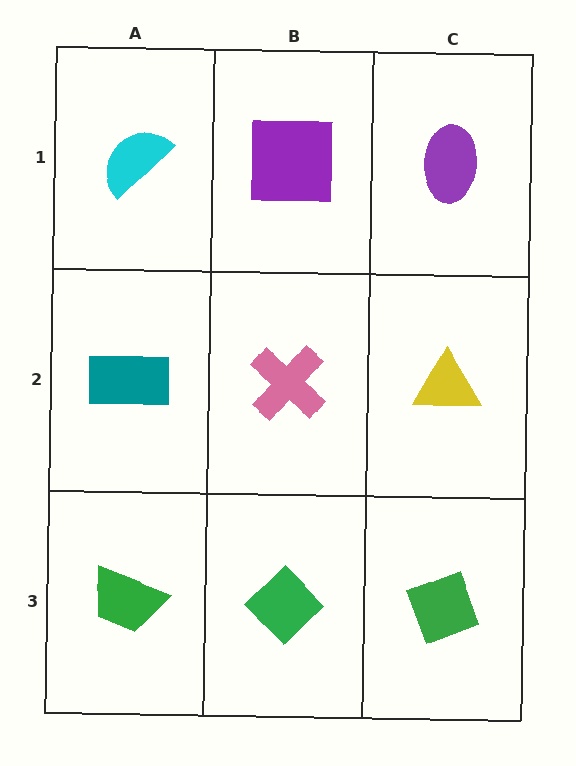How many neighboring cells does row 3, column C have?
2.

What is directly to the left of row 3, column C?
A green diamond.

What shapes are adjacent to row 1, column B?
A pink cross (row 2, column B), a cyan semicircle (row 1, column A), a purple ellipse (row 1, column C).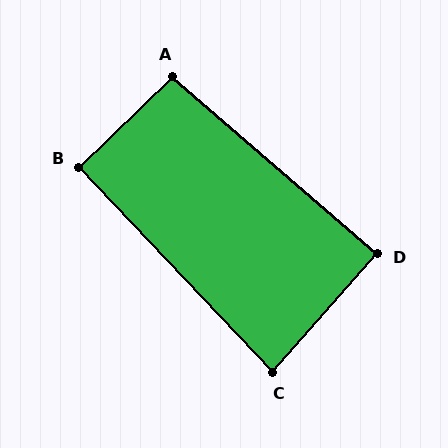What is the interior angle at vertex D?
Approximately 89 degrees (approximately right).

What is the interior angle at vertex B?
Approximately 91 degrees (approximately right).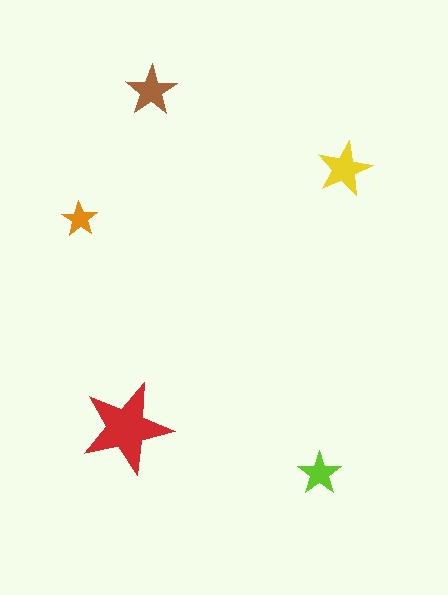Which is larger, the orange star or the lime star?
The lime one.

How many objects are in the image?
There are 5 objects in the image.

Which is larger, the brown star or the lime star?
The brown one.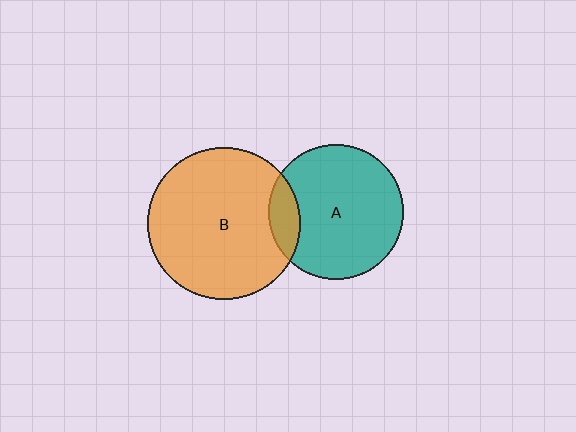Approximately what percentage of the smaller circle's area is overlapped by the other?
Approximately 15%.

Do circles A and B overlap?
Yes.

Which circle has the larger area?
Circle B (orange).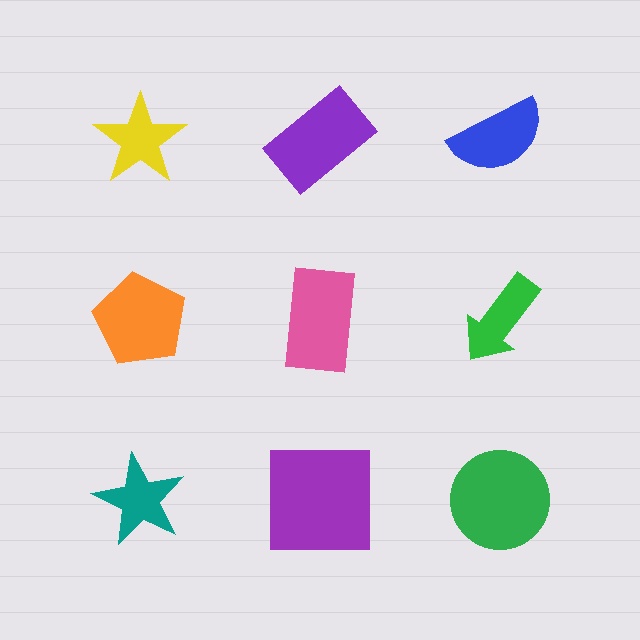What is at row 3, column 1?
A teal star.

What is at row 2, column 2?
A pink rectangle.